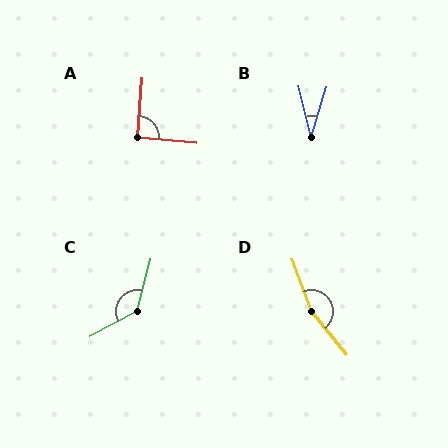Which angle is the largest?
D, at approximately 161 degrees.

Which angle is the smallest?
B, at approximately 31 degrees.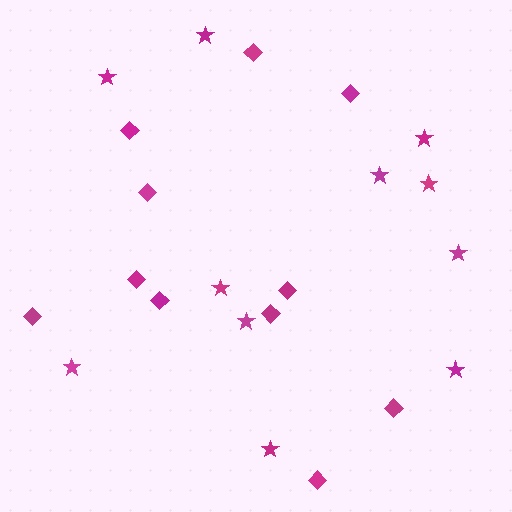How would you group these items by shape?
There are 2 groups: one group of stars (11) and one group of diamonds (11).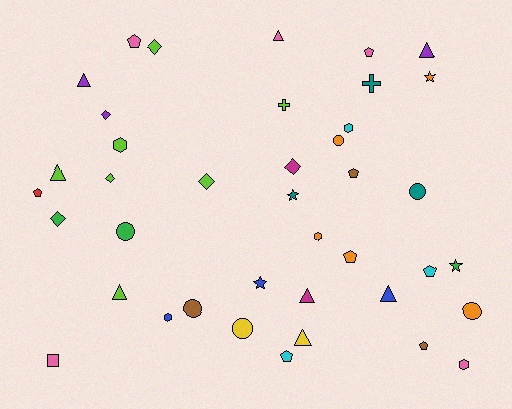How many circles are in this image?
There are 6 circles.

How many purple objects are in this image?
There are 3 purple objects.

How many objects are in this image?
There are 40 objects.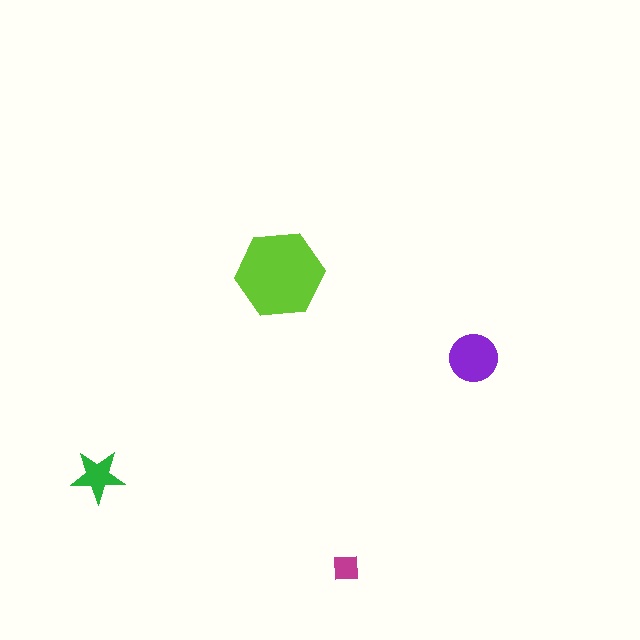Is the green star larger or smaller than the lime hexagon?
Smaller.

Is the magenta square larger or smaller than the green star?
Smaller.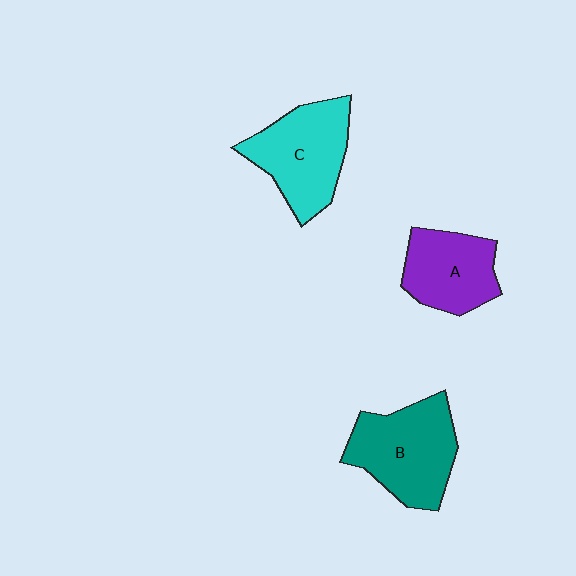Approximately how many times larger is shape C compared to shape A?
Approximately 1.2 times.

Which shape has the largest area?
Shape B (teal).